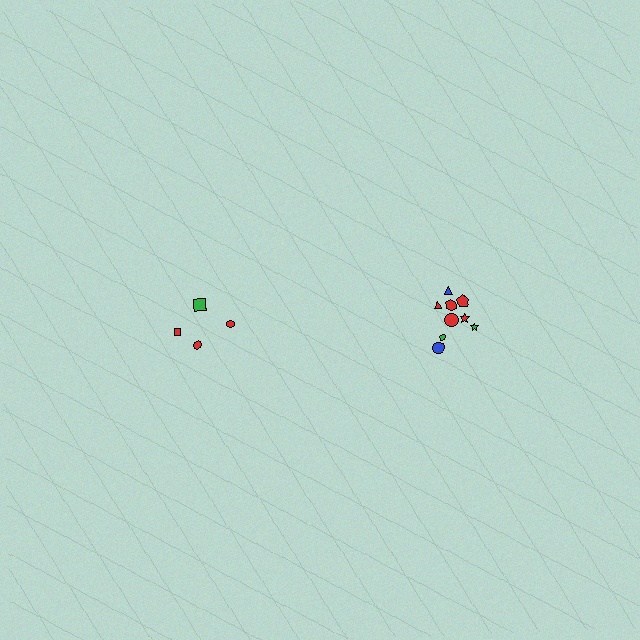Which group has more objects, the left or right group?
The right group.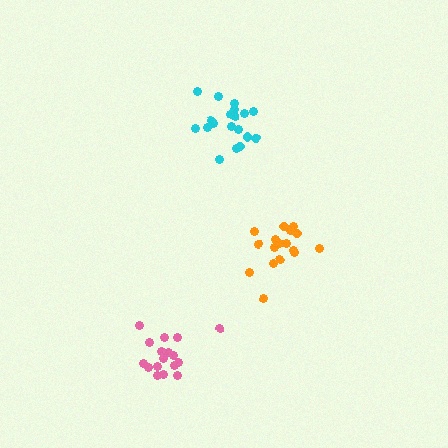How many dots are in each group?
Group 1: 20 dots, Group 2: 17 dots, Group 3: 17 dots (54 total).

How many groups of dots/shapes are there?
There are 3 groups.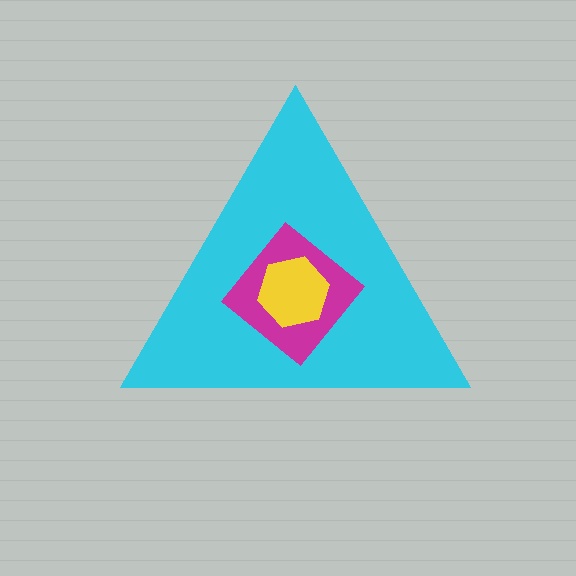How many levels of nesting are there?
3.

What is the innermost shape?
The yellow hexagon.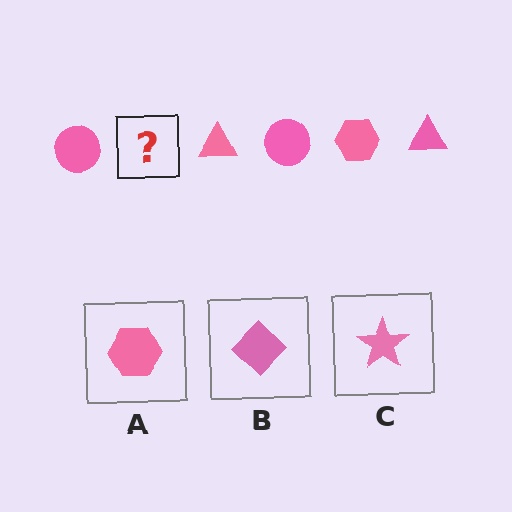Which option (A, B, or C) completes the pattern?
A.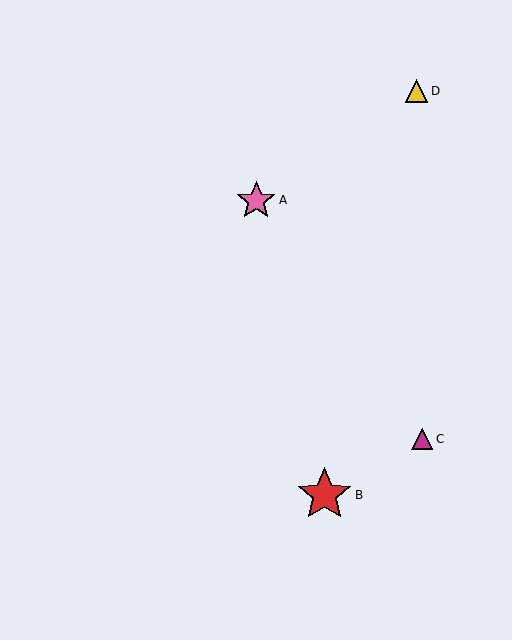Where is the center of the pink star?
The center of the pink star is at (256, 200).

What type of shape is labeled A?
Shape A is a pink star.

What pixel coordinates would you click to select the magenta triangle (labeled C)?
Click at (422, 439) to select the magenta triangle C.